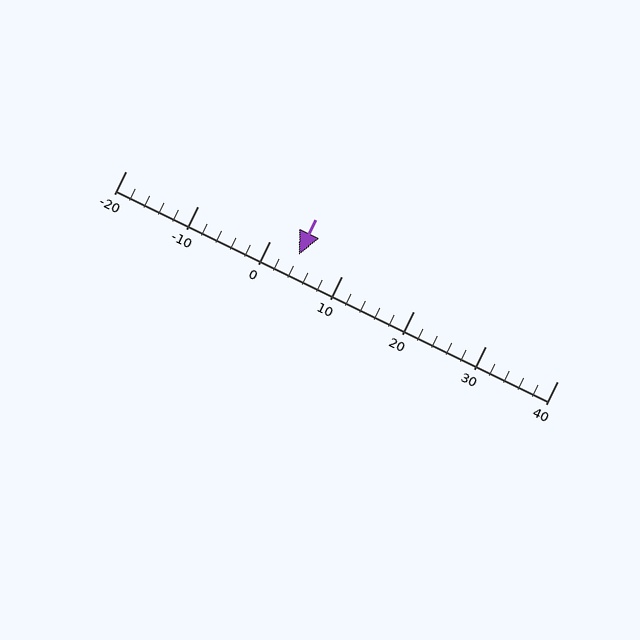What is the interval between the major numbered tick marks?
The major tick marks are spaced 10 units apart.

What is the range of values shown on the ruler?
The ruler shows values from -20 to 40.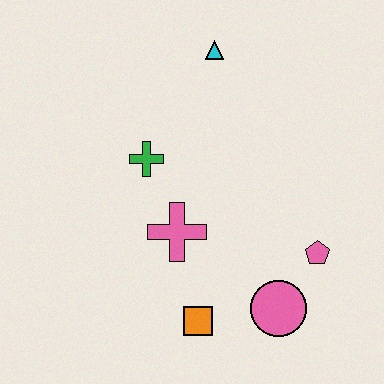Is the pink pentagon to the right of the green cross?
Yes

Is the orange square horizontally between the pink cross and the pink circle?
Yes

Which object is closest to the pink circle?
The pink pentagon is closest to the pink circle.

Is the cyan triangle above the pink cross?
Yes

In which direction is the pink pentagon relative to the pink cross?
The pink pentagon is to the right of the pink cross.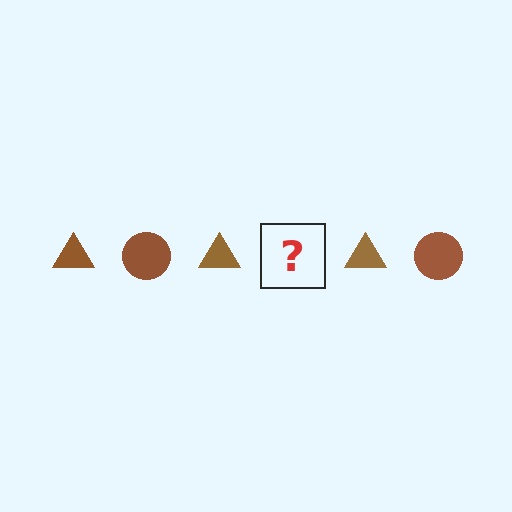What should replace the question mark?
The question mark should be replaced with a brown circle.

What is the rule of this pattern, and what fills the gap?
The rule is that the pattern cycles through triangle, circle shapes in brown. The gap should be filled with a brown circle.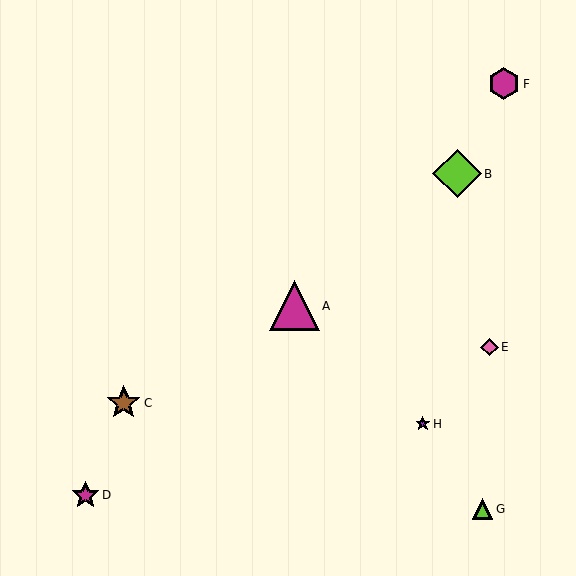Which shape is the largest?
The magenta triangle (labeled A) is the largest.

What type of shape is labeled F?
Shape F is a magenta hexagon.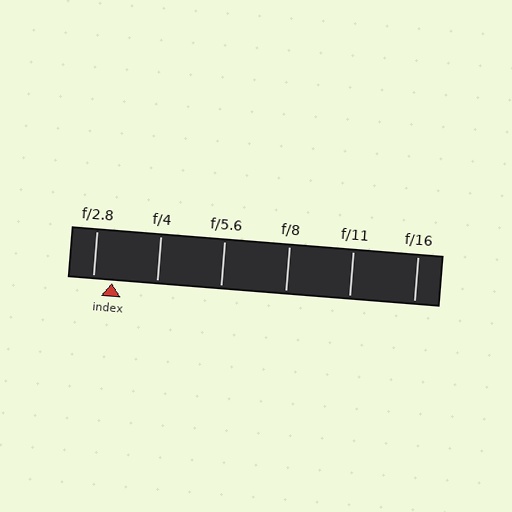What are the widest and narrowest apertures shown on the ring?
The widest aperture shown is f/2.8 and the narrowest is f/16.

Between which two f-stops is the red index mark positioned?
The index mark is between f/2.8 and f/4.